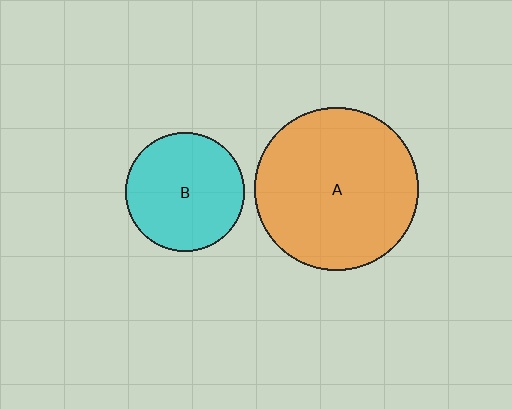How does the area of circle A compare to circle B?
Approximately 1.9 times.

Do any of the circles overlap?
No, none of the circles overlap.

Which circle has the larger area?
Circle A (orange).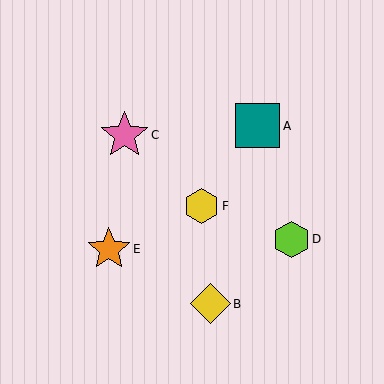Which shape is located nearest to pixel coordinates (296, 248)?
The lime hexagon (labeled D) at (291, 239) is nearest to that location.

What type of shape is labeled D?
Shape D is a lime hexagon.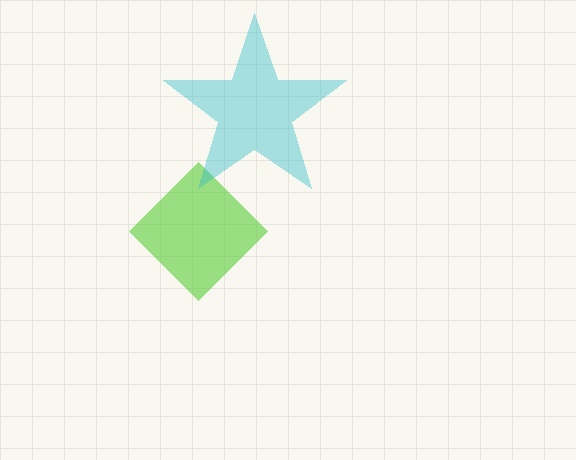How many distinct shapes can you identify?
There are 2 distinct shapes: a lime diamond, a cyan star.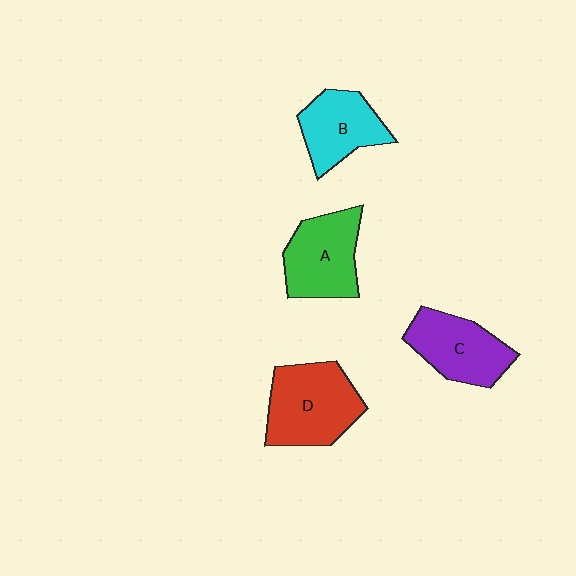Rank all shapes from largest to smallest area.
From largest to smallest: D (red), A (green), C (purple), B (cyan).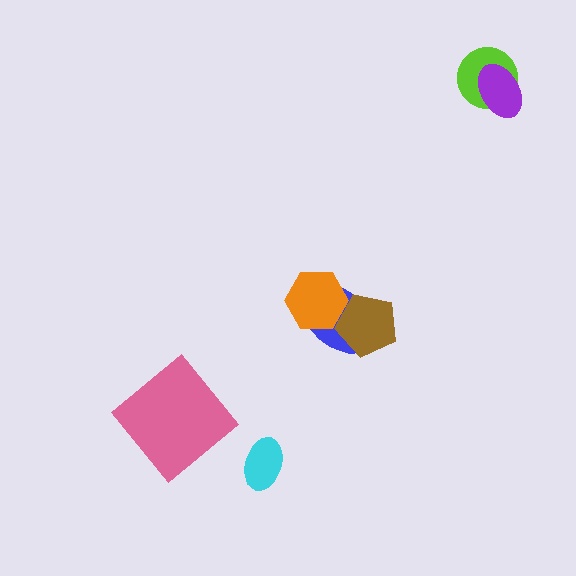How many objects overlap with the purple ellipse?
1 object overlaps with the purple ellipse.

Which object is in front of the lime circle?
The purple ellipse is in front of the lime circle.